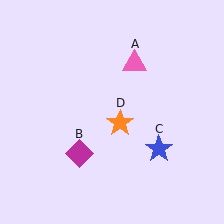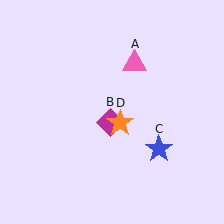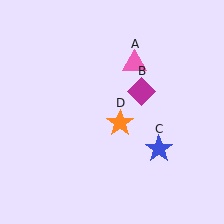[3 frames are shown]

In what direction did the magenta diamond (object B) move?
The magenta diamond (object B) moved up and to the right.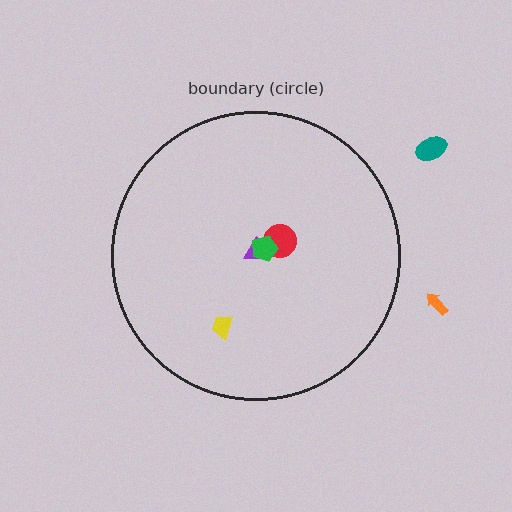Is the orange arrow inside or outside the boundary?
Outside.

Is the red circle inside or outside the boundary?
Inside.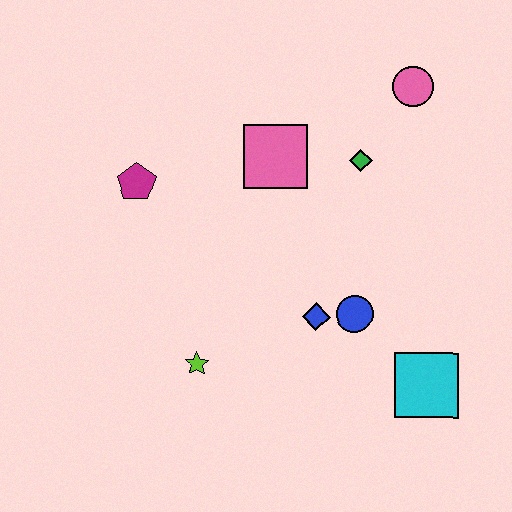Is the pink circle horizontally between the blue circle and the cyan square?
Yes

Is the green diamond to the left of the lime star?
No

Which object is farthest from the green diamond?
The lime star is farthest from the green diamond.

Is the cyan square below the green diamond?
Yes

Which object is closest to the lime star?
The blue diamond is closest to the lime star.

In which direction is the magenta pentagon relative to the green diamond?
The magenta pentagon is to the left of the green diamond.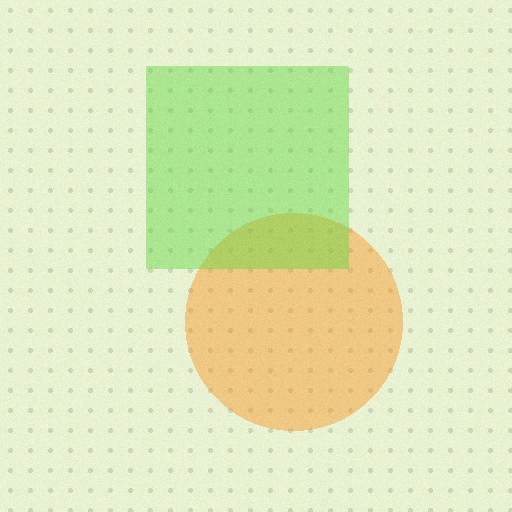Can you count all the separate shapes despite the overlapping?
Yes, there are 2 separate shapes.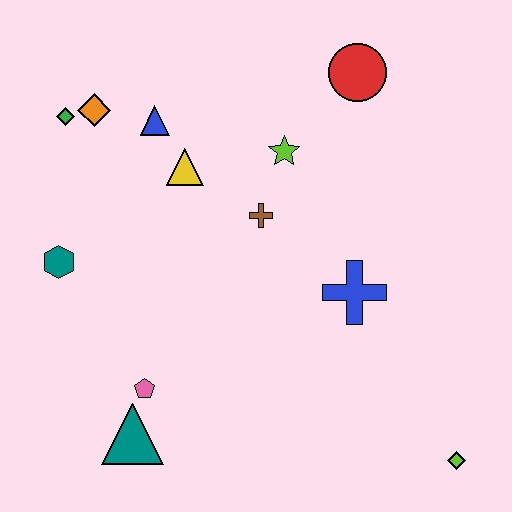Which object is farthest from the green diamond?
The lime diamond is farthest from the green diamond.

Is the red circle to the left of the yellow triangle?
No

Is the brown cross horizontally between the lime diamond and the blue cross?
No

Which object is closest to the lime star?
The brown cross is closest to the lime star.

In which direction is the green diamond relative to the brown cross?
The green diamond is to the left of the brown cross.